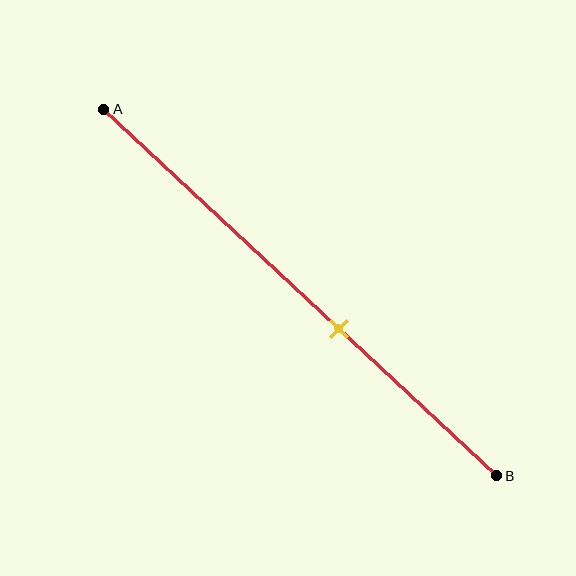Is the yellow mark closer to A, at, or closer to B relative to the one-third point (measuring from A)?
The yellow mark is closer to point B than the one-third point of segment AB.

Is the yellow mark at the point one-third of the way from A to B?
No, the mark is at about 60% from A, not at the 33% one-third point.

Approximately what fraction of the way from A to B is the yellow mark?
The yellow mark is approximately 60% of the way from A to B.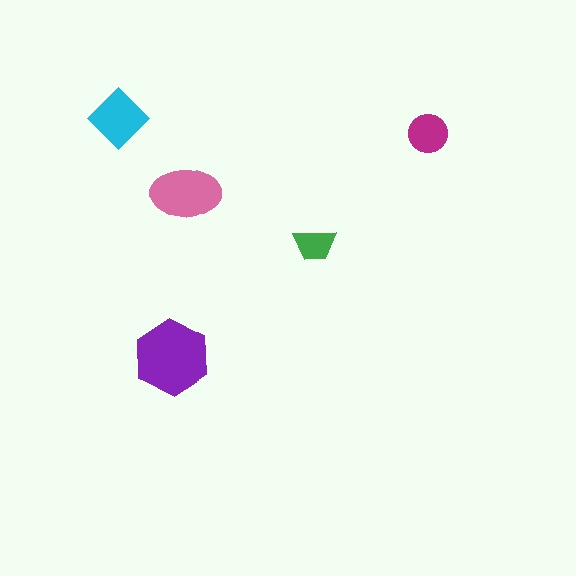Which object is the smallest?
The green trapezoid.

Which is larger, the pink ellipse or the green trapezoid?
The pink ellipse.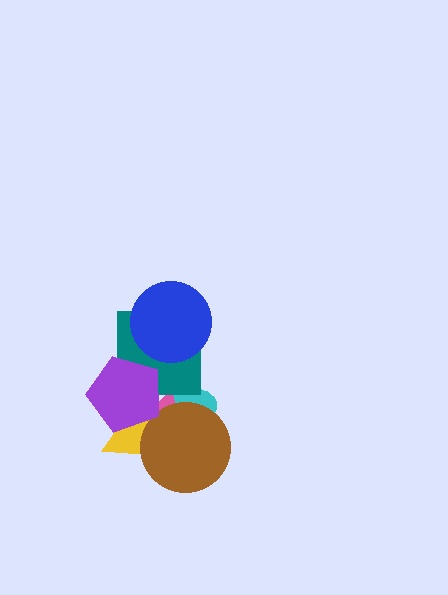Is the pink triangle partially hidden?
Yes, it is partially covered by another shape.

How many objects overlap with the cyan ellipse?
3 objects overlap with the cyan ellipse.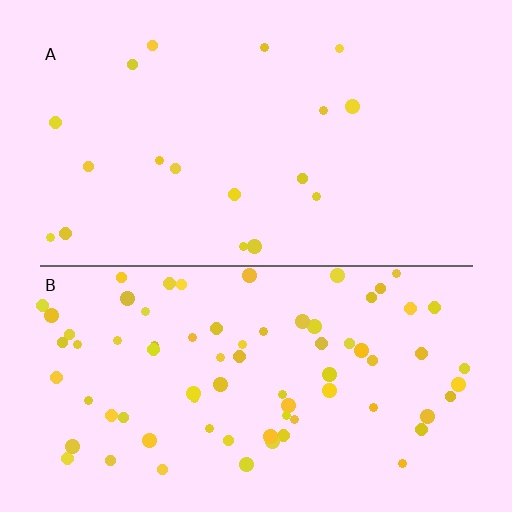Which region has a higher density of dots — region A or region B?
B (the bottom).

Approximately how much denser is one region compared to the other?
Approximately 4.1× — region B over region A.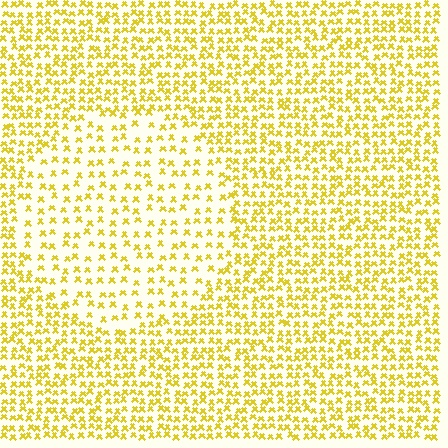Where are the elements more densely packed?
The elements are more densely packed outside the circle boundary.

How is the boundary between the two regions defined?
The boundary is defined by a change in element density (approximately 1.9x ratio). All elements are the same color, size, and shape.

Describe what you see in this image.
The image contains small yellow elements arranged at two different densities. A circle-shaped region is visible where the elements are less densely packed than the surrounding area.